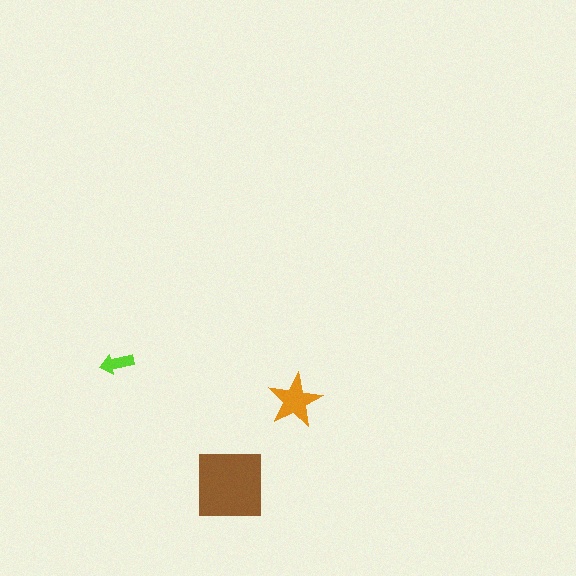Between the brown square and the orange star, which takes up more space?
The brown square.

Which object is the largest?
The brown square.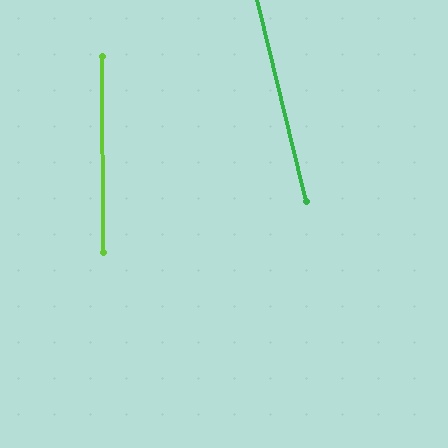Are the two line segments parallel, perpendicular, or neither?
Neither parallel nor perpendicular — they differ by about 13°.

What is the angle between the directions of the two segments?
Approximately 13 degrees.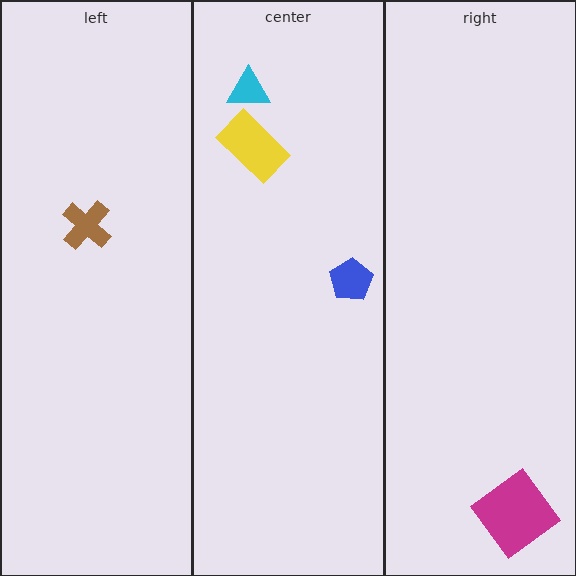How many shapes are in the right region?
1.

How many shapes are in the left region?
1.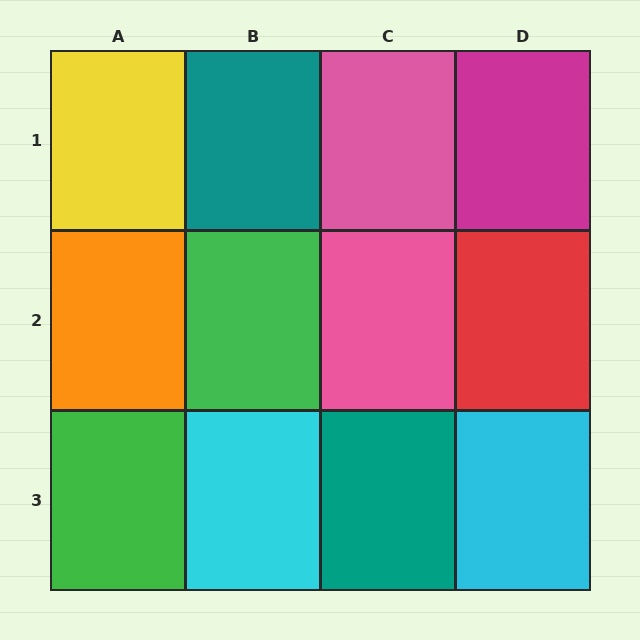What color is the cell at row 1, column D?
Magenta.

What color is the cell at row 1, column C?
Pink.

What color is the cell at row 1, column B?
Teal.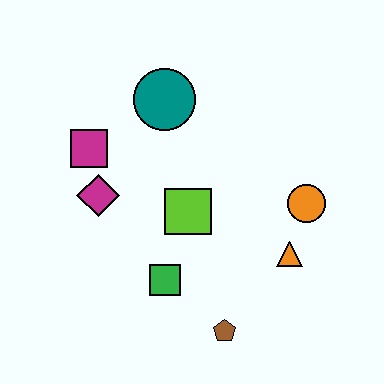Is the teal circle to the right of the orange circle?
No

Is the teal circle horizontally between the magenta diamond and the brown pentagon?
Yes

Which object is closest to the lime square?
The green square is closest to the lime square.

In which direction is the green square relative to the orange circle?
The green square is to the left of the orange circle.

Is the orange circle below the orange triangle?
No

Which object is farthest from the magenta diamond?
The orange circle is farthest from the magenta diamond.